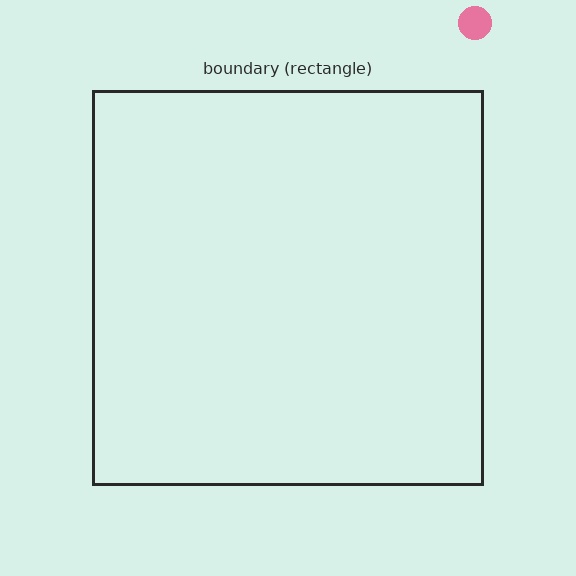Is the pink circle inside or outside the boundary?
Outside.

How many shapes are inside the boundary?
0 inside, 1 outside.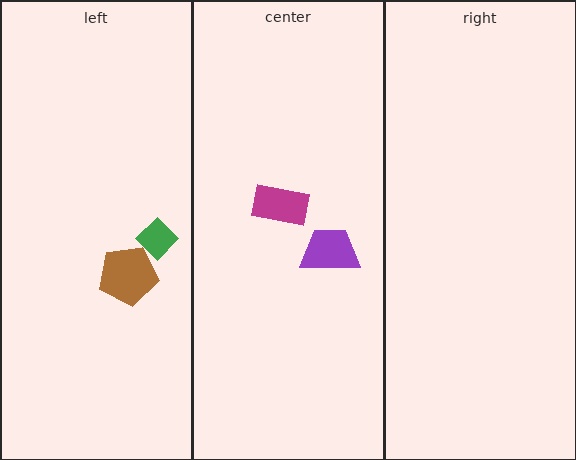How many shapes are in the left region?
2.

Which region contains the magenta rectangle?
The center region.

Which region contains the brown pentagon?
The left region.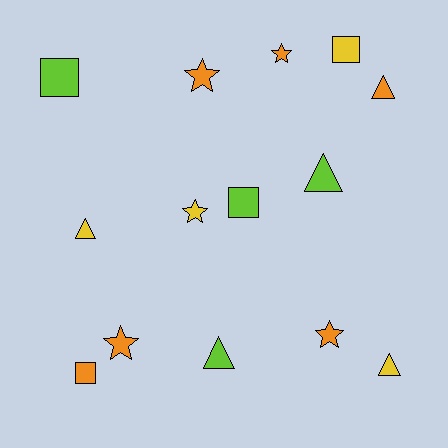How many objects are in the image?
There are 14 objects.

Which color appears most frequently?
Orange, with 6 objects.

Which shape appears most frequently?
Triangle, with 5 objects.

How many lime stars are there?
There are no lime stars.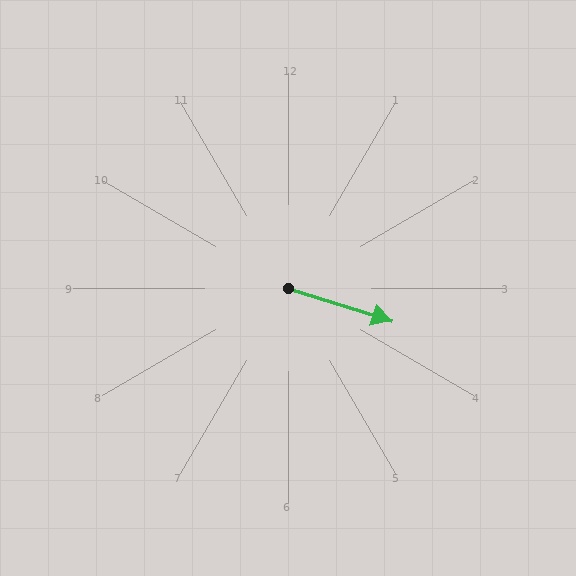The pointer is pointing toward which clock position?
Roughly 4 o'clock.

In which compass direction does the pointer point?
East.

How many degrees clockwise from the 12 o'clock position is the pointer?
Approximately 108 degrees.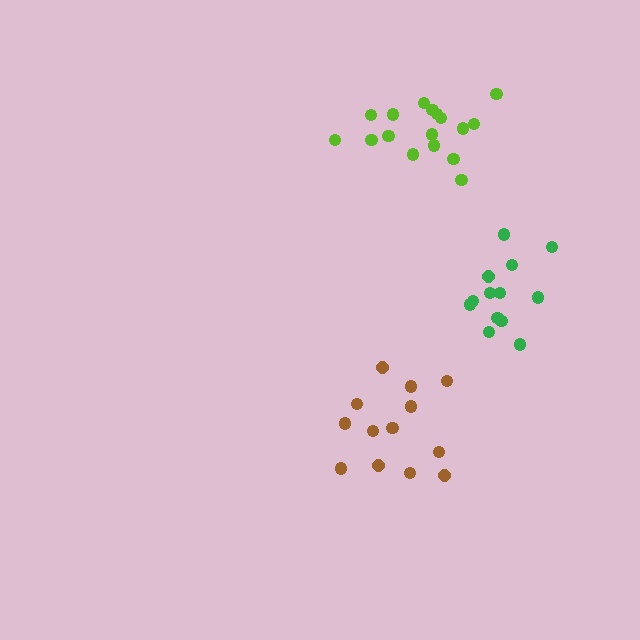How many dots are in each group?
Group 1: 13 dots, Group 2: 17 dots, Group 3: 13 dots (43 total).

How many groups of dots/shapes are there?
There are 3 groups.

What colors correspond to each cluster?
The clusters are colored: green, lime, brown.